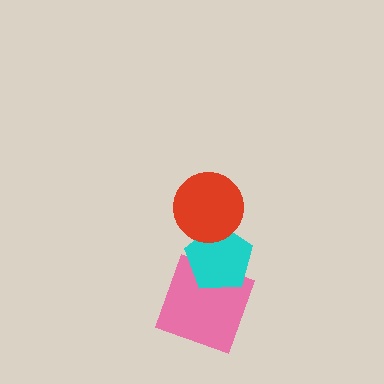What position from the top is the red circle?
The red circle is 1st from the top.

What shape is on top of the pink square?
The cyan pentagon is on top of the pink square.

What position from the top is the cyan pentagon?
The cyan pentagon is 2nd from the top.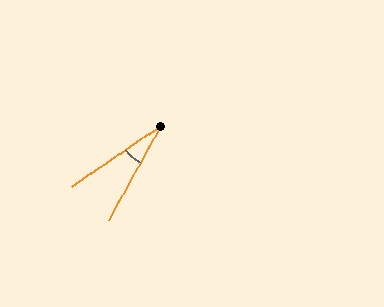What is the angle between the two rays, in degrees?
Approximately 27 degrees.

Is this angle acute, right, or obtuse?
It is acute.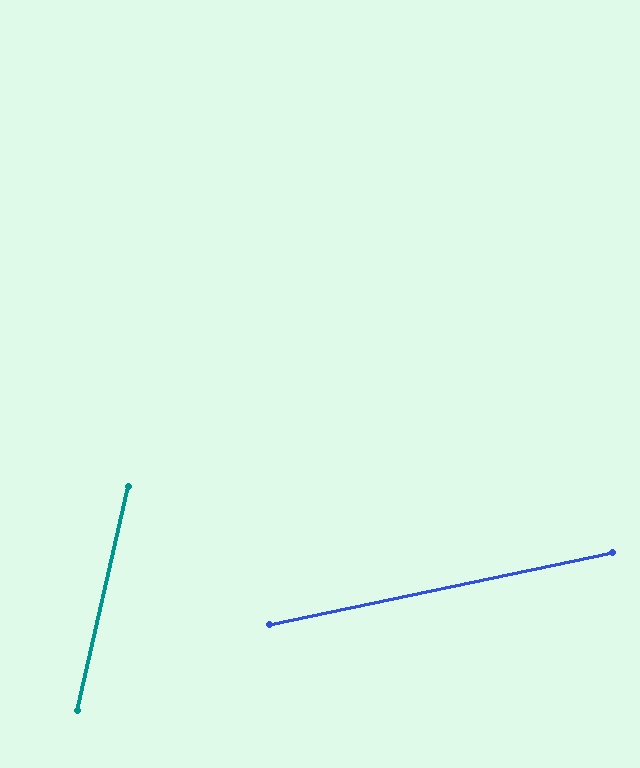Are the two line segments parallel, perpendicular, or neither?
Neither parallel nor perpendicular — they differ by about 65°.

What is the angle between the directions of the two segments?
Approximately 65 degrees.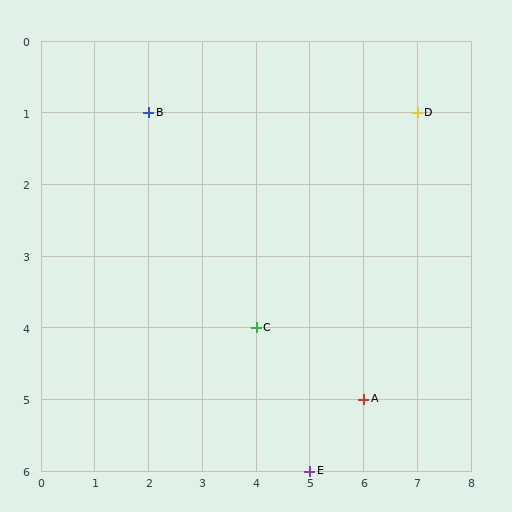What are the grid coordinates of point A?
Point A is at grid coordinates (6, 5).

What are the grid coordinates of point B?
Point B is at grid coordinates (2, 1).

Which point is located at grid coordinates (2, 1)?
Point B is at (2, 1).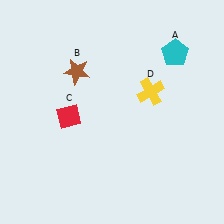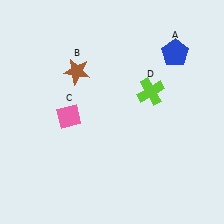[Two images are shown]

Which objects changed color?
A changed from cyan to blue. C changed from red to pink. D changed from yellow to lime.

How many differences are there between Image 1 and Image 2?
There are 3 differences between the two images.